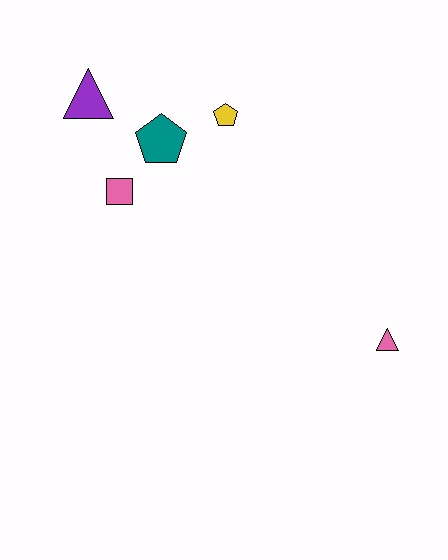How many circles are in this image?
There are no circles.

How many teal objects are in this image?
There is 1 teal object.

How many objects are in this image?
There are 5 objects.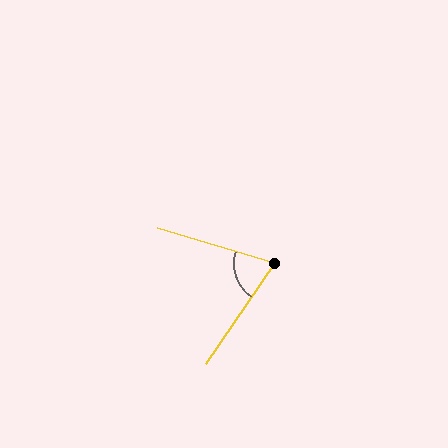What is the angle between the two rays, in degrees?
Approximately 72 degrees.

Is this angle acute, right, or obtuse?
It is acute.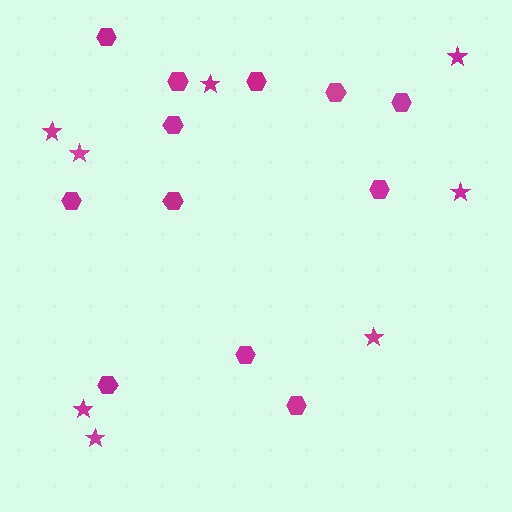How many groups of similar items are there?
There are 2 groups: one group of stars (8) and one group of hexagons (12).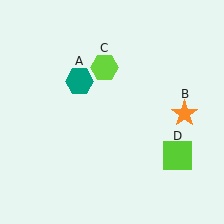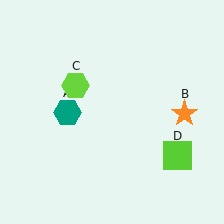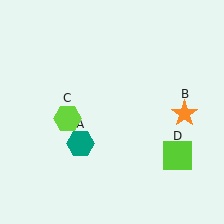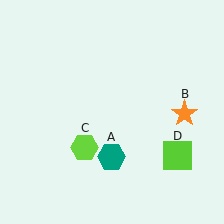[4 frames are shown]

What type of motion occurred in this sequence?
The teal hexagon (object A), lime hexagon (object C) rotated counterclockwise around the center of the scene.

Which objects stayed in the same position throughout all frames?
Orange star (object B) and lime square (object D) remained stationary.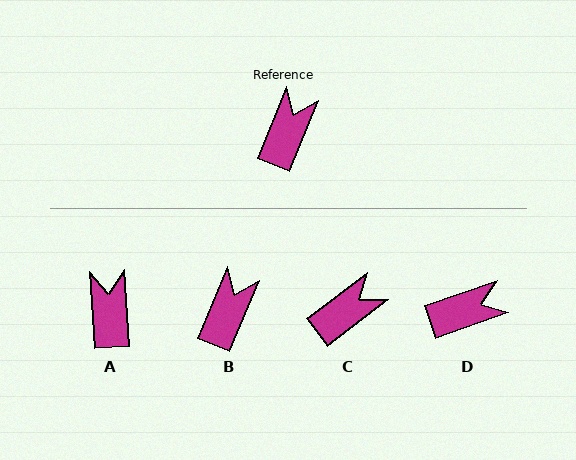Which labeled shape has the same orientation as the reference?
B.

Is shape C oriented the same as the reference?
No, it is off by about 31 degrees.